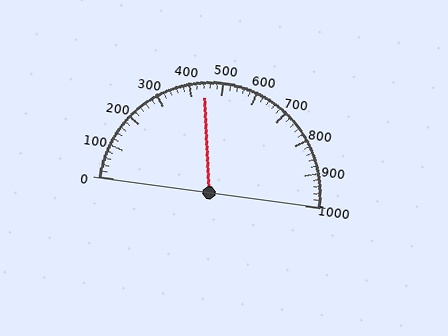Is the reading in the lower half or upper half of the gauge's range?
The reading is in the lower half of the range (0 to 1000).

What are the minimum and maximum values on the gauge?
The gauge ranges from 0 to 1000.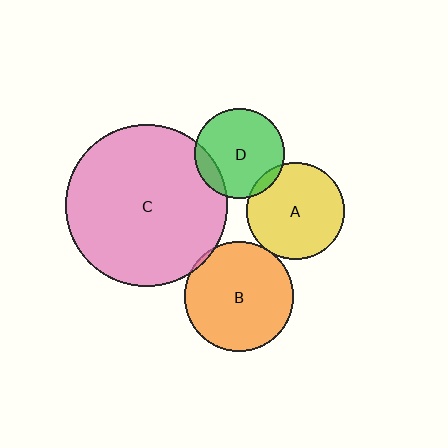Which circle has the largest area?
Circle C (pink).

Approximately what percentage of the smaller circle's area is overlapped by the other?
Approximately 5%.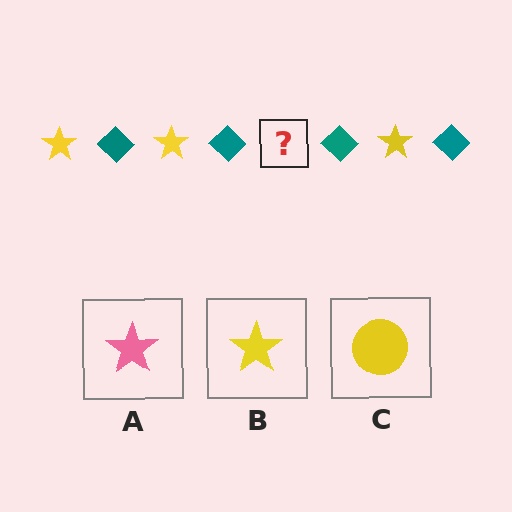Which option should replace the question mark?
Option B.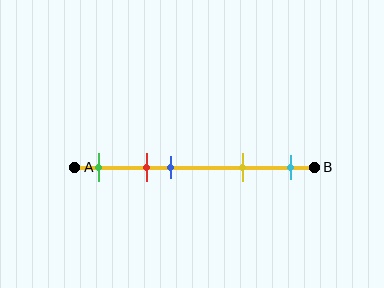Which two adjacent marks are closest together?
The red and blue marks are the closest adjacent pair.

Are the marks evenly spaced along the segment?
No, the marks are not evenly spaced.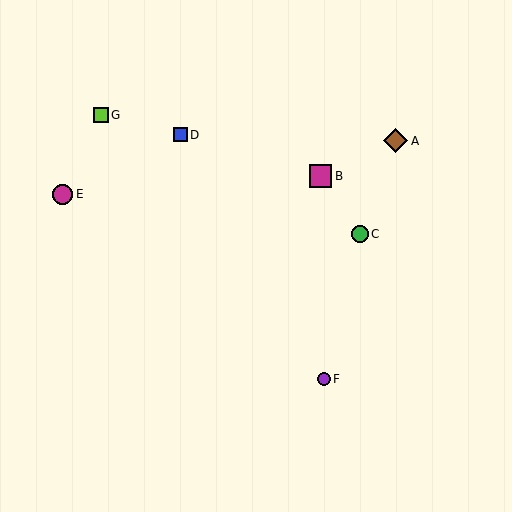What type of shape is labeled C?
Shape C is a green circle.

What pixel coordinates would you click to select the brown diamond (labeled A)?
Click at (396, 141) to select the brown diamond A.